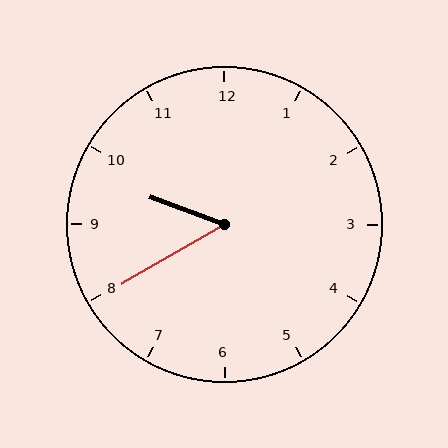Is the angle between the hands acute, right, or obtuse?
It is acute.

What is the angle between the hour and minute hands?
Approximately 50 degrees.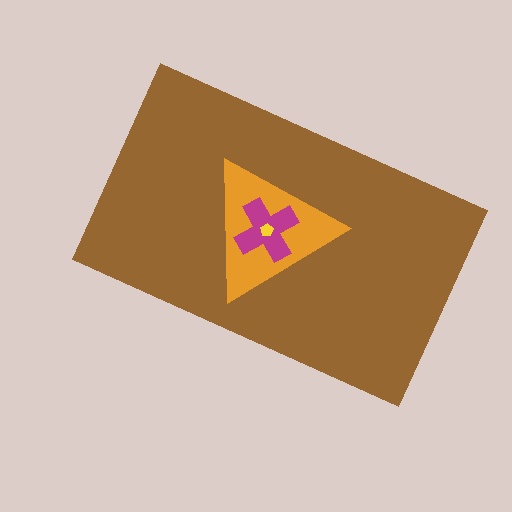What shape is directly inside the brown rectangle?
The orange triangle.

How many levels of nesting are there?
4.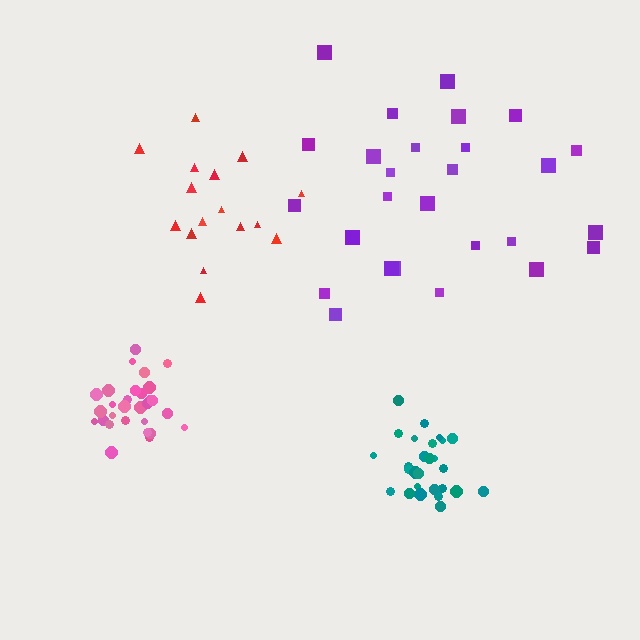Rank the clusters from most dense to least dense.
pink, teal, red, purple.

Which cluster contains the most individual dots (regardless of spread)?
Teal (29).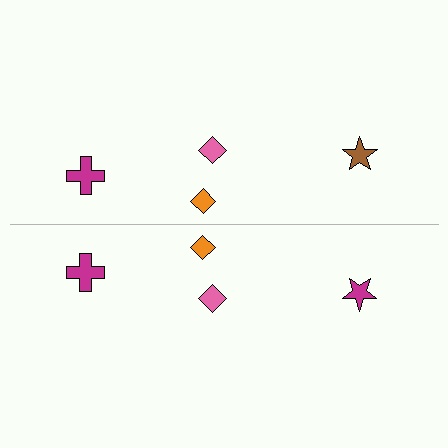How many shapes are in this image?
There are 8 shapes in this image.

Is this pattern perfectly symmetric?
No, the pattern is not perfectly symmetric. The magenta star on the bottom side breaks the symmetry — its mirror counterpart is brown.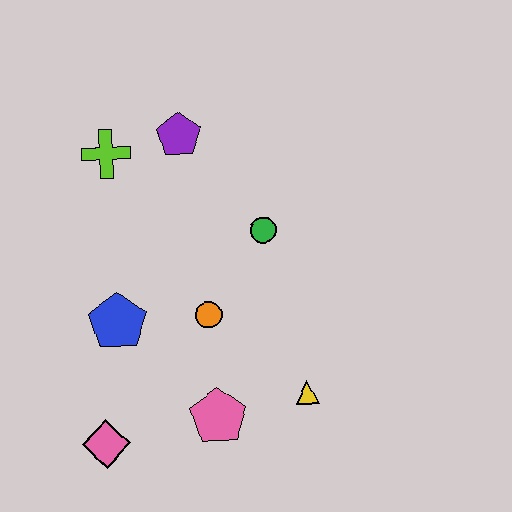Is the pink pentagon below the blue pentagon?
Yes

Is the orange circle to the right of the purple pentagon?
Yes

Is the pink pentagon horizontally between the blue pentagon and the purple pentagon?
No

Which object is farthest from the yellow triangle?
The lime cross is farthest from the yellow triangle.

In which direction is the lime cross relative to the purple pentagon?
The lime cross is to the left of the purple pentagon.